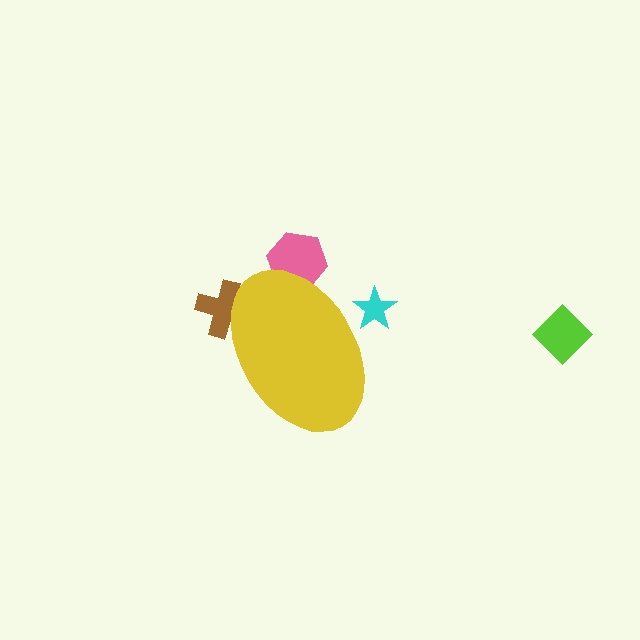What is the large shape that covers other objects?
A yellow ellipse.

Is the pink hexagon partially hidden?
Yes, the pink hexagon is partially hidden behind the yellow ellipse.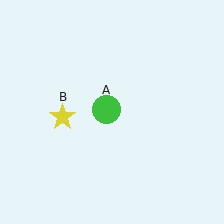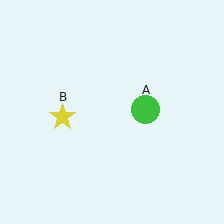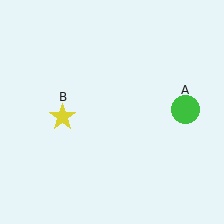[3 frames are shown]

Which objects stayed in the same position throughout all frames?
Yellow star (object B) remained stationary.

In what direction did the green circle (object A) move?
The green circle (object A) moved right.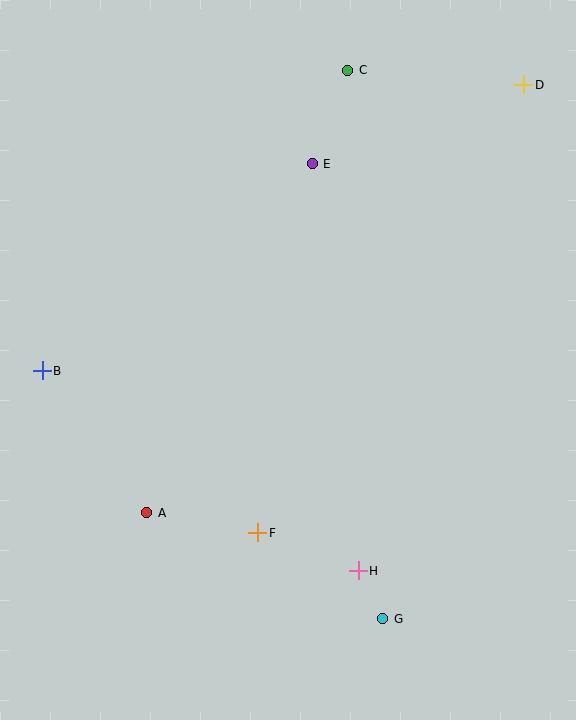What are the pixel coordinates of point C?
Point C is at (348, 70).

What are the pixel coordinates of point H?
Point H is at (358, 571).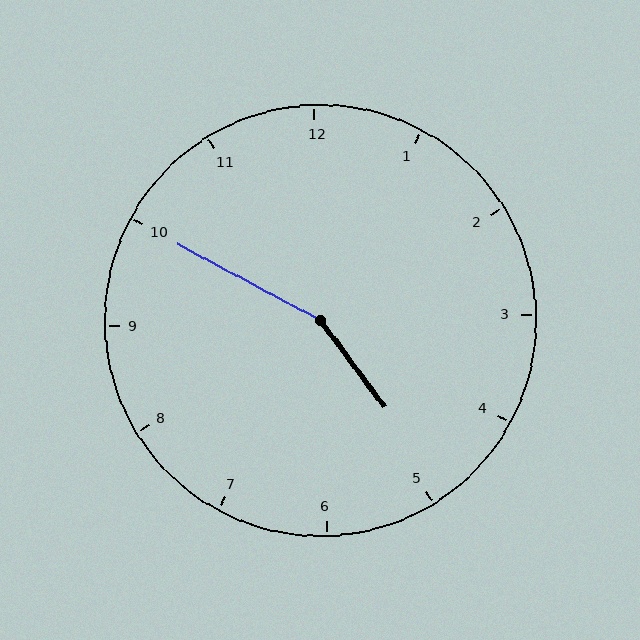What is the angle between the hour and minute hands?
Approximately 155 degrees.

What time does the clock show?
4:50.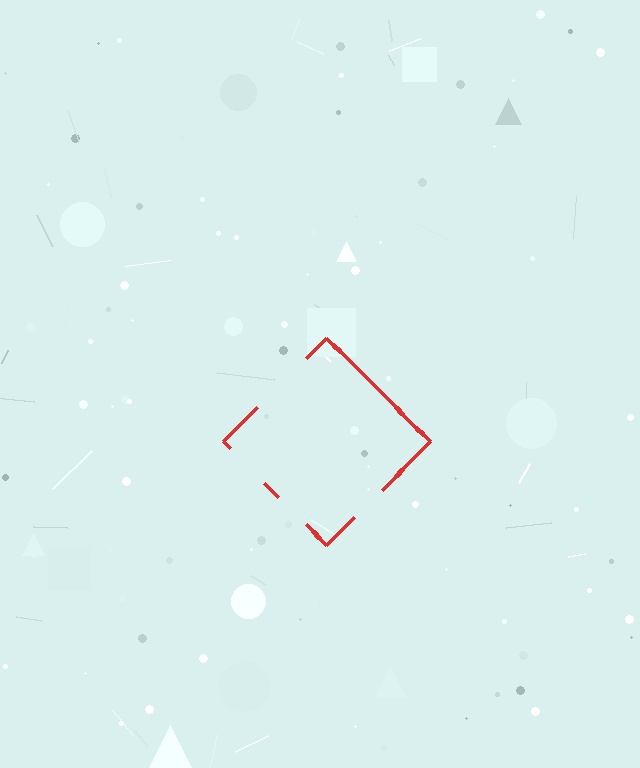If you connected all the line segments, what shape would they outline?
They would outline a diamond.